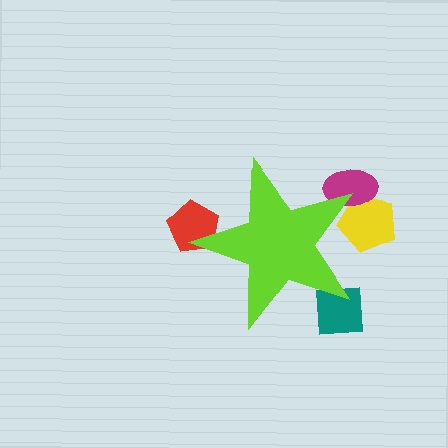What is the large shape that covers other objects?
A lime star.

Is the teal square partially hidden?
Yes, the teal square is partially hidden behind the lime star.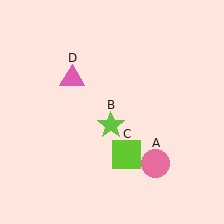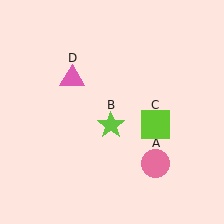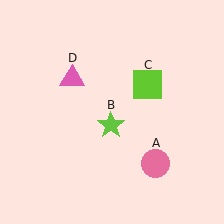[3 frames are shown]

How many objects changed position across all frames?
1 object changed position: lime square (object C).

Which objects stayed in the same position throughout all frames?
Pink circle (object A) and lime star (object B) and pink triangle (object D) remained stationary.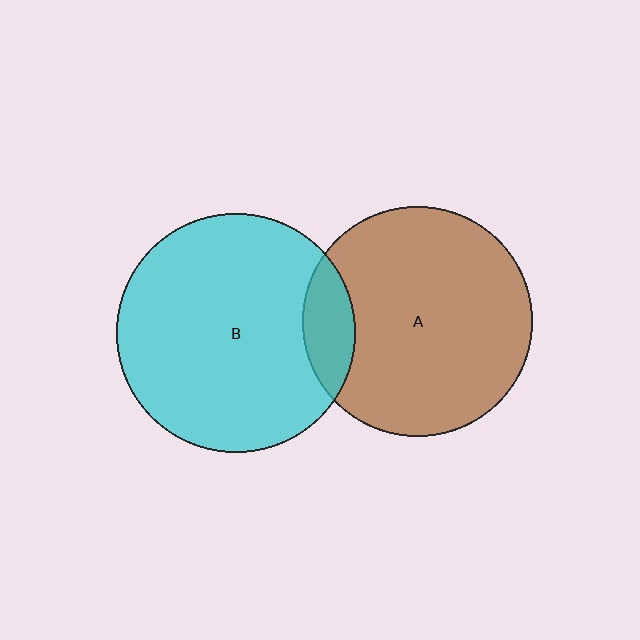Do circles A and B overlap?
Yes.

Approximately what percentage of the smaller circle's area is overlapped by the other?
Approximately 15%.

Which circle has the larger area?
Circle B (cyan).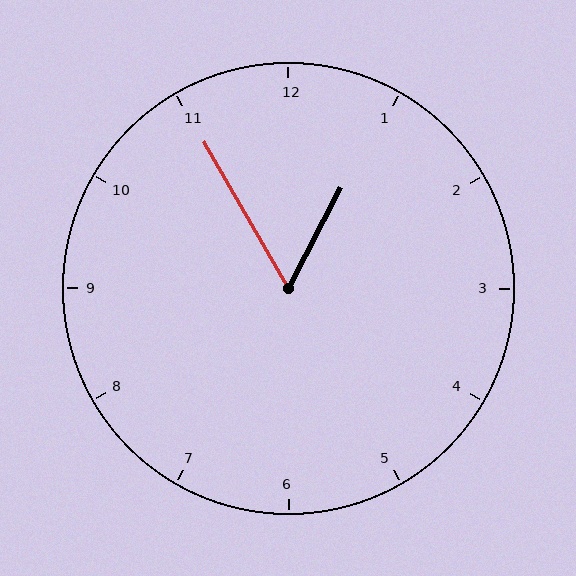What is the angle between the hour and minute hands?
Approximately 58 degrees.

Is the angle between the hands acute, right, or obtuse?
It is acute.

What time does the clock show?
12:55.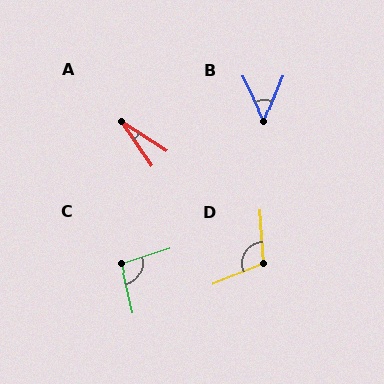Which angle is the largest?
D, at approximately 110 degrees.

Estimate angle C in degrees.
Approximately 95 degrees.